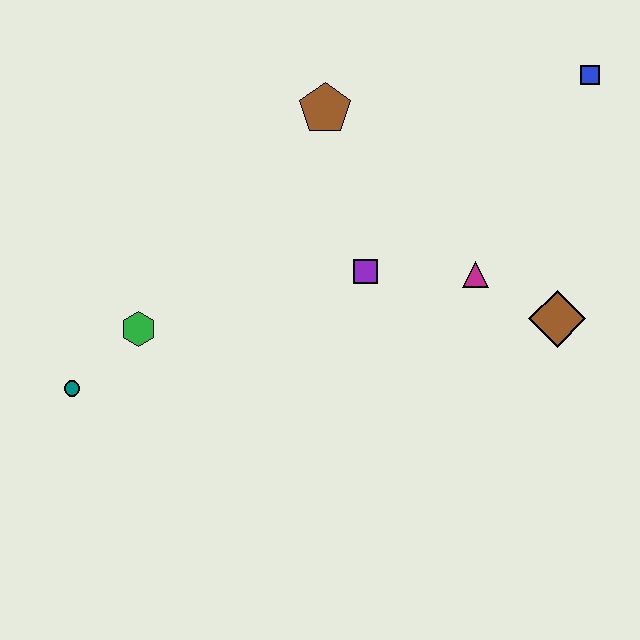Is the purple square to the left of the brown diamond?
Yes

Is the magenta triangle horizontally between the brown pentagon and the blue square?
Yes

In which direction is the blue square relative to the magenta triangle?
The blue square is above the magenta triangle.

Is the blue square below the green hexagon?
No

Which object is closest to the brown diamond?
The magenta triangle is closest to the brown diamond.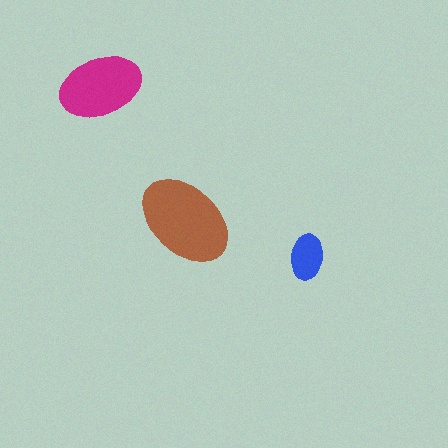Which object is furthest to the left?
The magenta ellipse is leftmost.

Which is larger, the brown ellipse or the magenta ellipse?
The brown one.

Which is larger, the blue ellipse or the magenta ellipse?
The magenta one.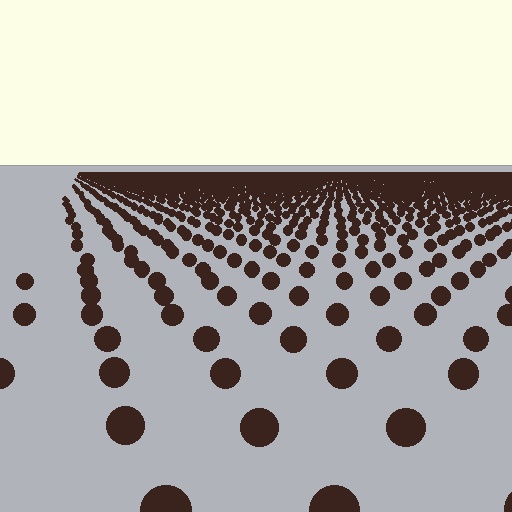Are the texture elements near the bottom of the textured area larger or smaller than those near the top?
Larger. Near the bottom, elements are closer to the viewer and appear at a bigger on-screen size.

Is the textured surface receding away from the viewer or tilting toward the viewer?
The surface is receding away from the viewer. Texture elements get smaller and denser toward the top.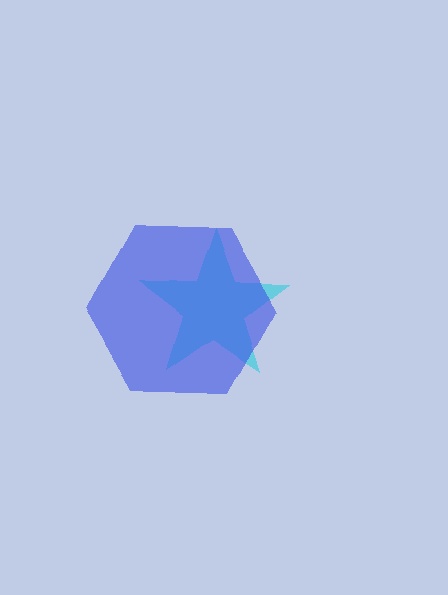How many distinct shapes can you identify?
There are 2 distinct shapes: a cyan star, a blue hexagon.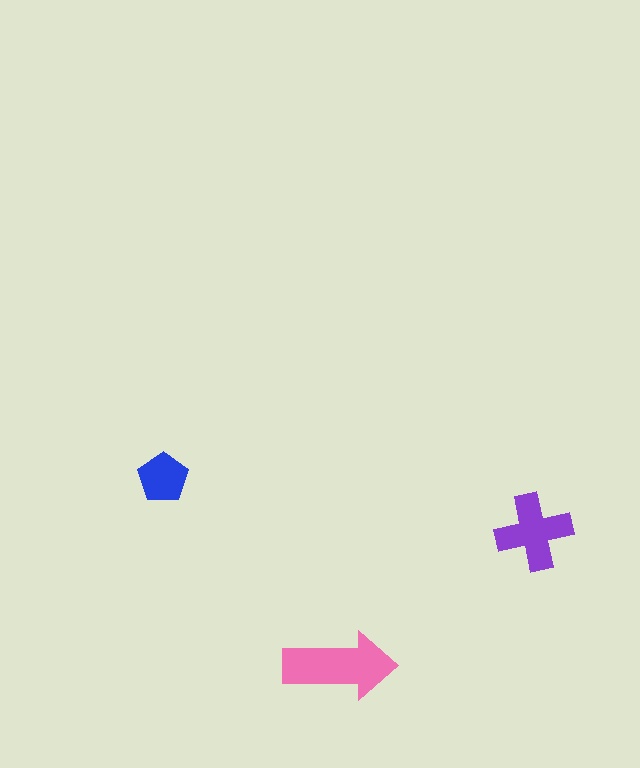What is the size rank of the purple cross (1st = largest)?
2nd.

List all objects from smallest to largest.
The blue pentagon, the purple cross, the pink arrow.